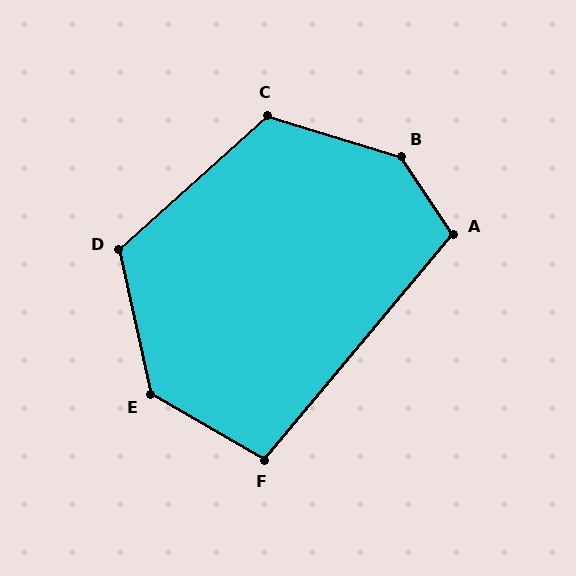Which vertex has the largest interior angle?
B, at approximately 141 degrees.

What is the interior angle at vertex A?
Approximately 107 degrees (obtuse).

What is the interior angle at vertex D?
Approximately 120 degrees (obtuse).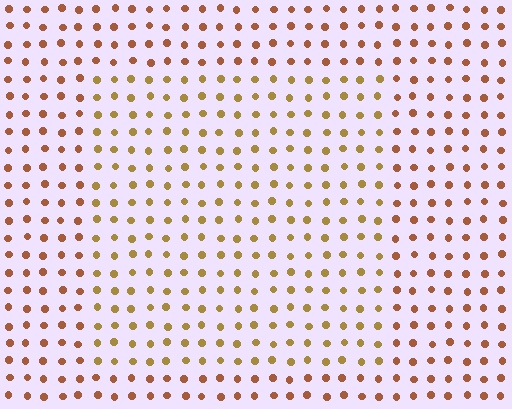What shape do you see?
I see a rectangle.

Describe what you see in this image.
The image is filled with small brown elements in a uniform arrangement. A rectangle-shaped region is visible where the elements are tinted to a slightly different hue, forming a subtle color boundary.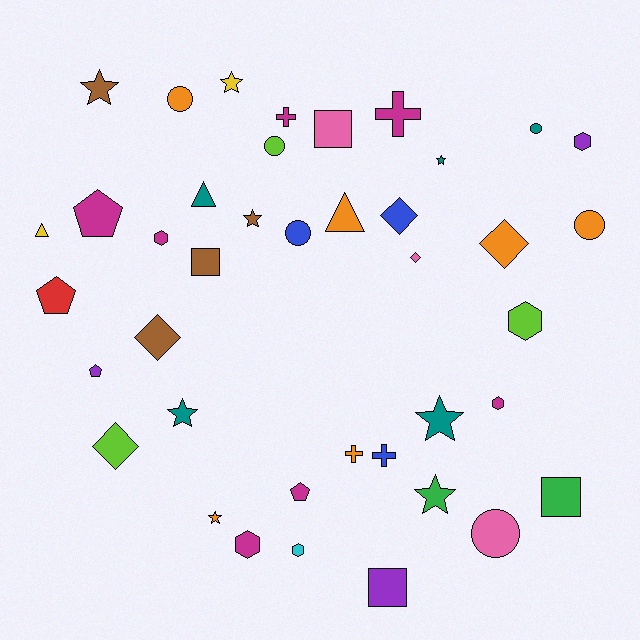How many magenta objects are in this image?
There are 7 magenta objects.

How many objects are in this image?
There are 40 objects.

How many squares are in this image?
There are 4 squares.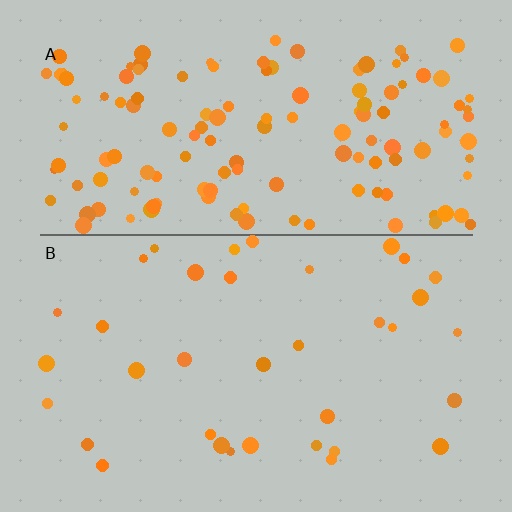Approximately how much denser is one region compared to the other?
Approximately 3.9× — region A over region B.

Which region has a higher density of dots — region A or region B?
A (the top).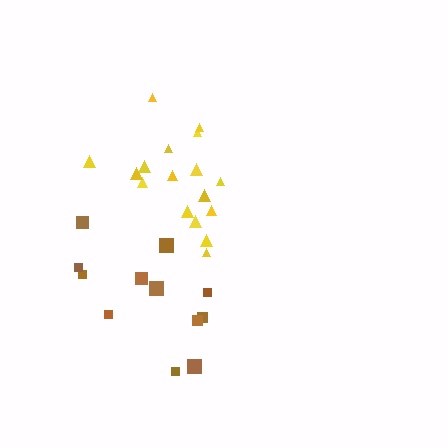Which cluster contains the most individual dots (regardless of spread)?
Yellow (17).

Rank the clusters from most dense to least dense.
yellow, brown.